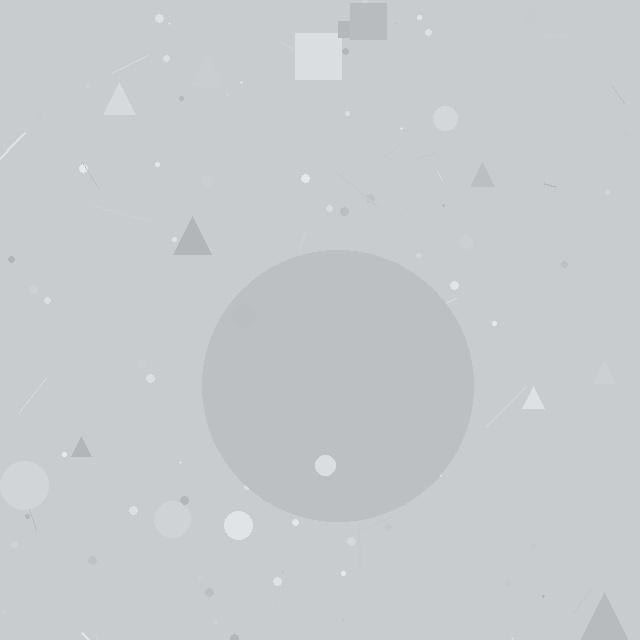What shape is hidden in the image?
A circle is hidden in the image.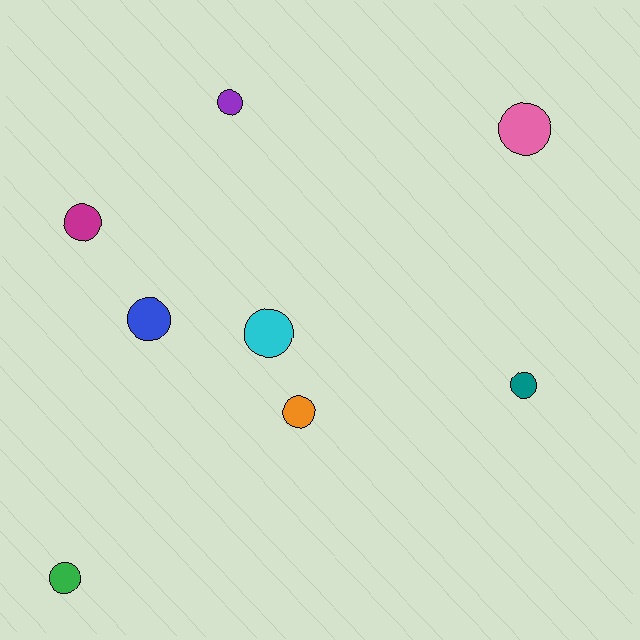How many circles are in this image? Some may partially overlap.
There are 8 circles.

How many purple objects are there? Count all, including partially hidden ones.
There is 1 purple object.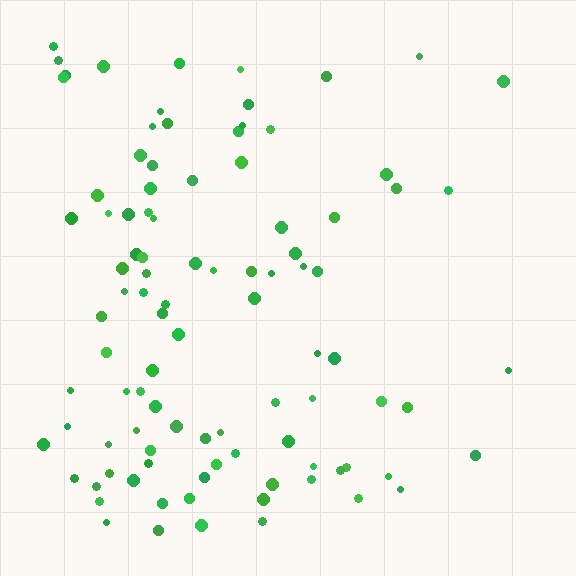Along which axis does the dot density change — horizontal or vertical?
Horizontal.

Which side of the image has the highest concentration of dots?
The left.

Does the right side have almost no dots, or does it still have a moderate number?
Still a moderate number, just noticeably fewer than the left.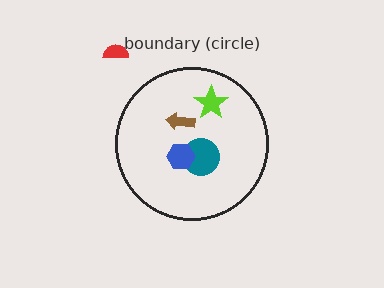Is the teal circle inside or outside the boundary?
Inside.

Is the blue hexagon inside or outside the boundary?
Inside.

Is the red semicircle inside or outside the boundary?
Outside.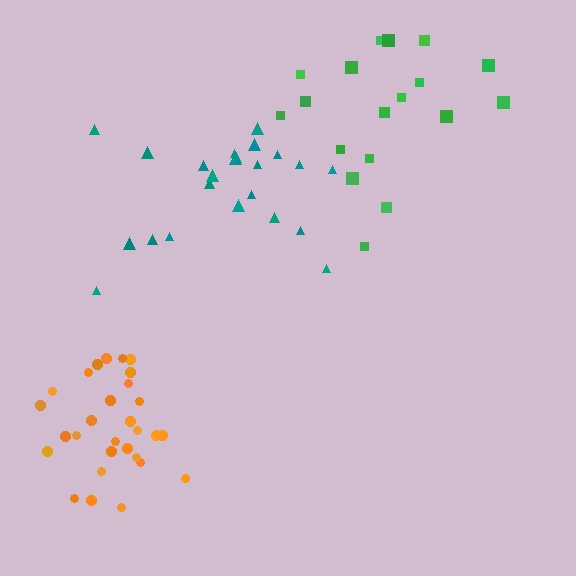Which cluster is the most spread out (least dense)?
Teal.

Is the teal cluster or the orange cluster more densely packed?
Orange.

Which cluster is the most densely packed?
Orange.